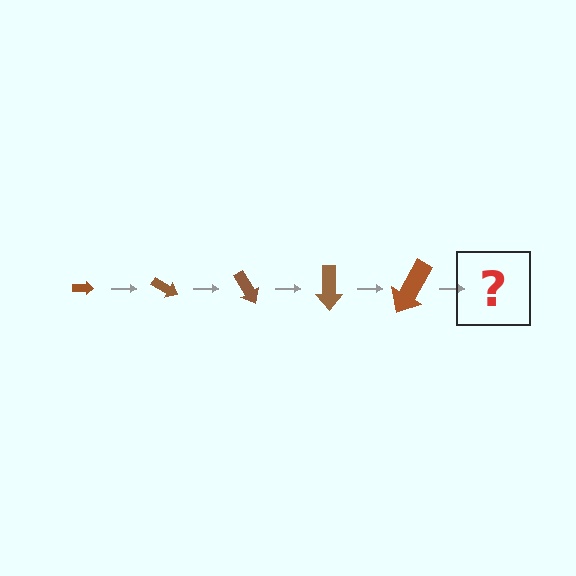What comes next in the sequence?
The next element should be an arrow, larger than the previous one and rotated 150 degrees from the start.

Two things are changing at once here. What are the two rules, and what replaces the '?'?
The two rules are that the arrow grows larger each step and it rotates 30 degrees each step. The '?' should be an arrow, larger than the previous one and rotated 150 degrees from the start.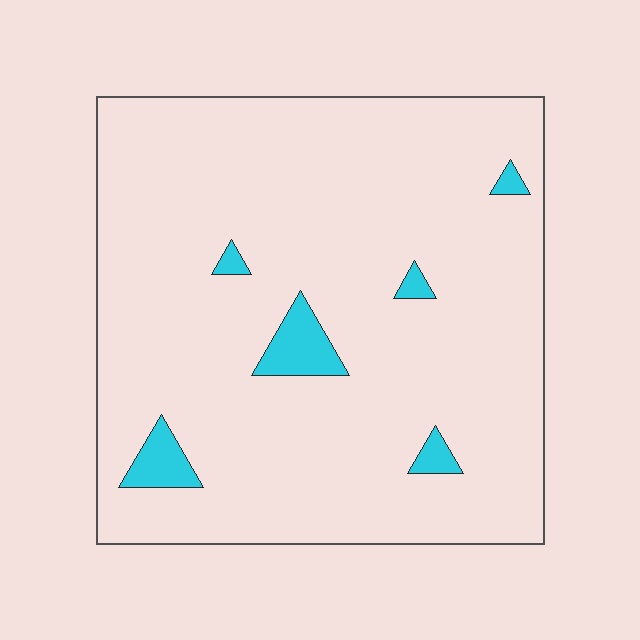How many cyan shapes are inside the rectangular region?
6.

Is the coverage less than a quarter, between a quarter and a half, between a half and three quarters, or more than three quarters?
Less than a quarter.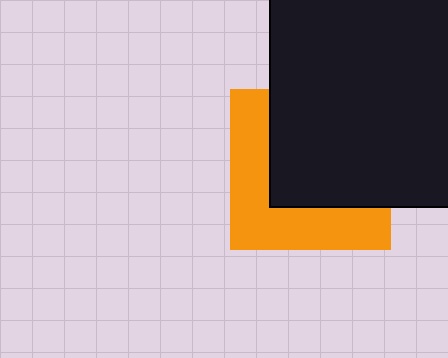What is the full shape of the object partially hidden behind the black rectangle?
The partially hidden object is an orange square.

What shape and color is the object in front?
The object in front is a black rectangle.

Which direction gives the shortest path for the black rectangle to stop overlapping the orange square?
Moving toward the upper-right gives the shortest separation.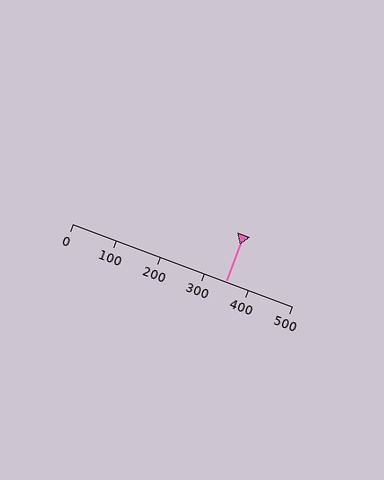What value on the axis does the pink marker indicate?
The marker indicates approximately 350.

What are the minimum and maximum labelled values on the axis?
The axis runs from 0 to 500.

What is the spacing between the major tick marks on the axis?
The major ticks are spaced 100 apart.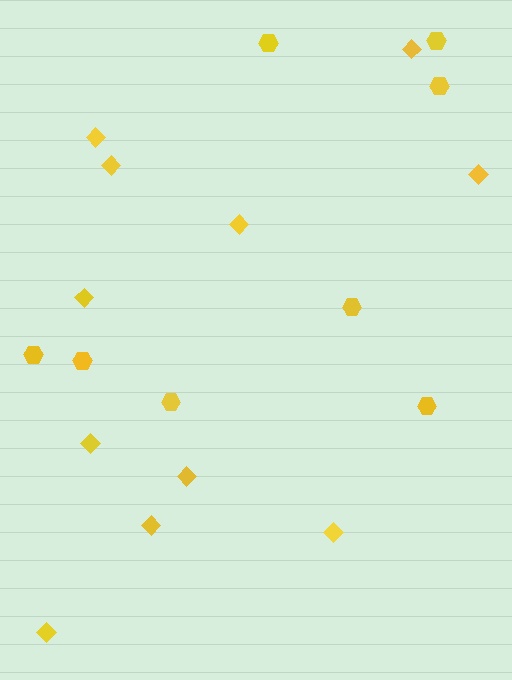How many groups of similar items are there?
There are 2 groups: one group of hexagons (8) and one group of diamonds (11).